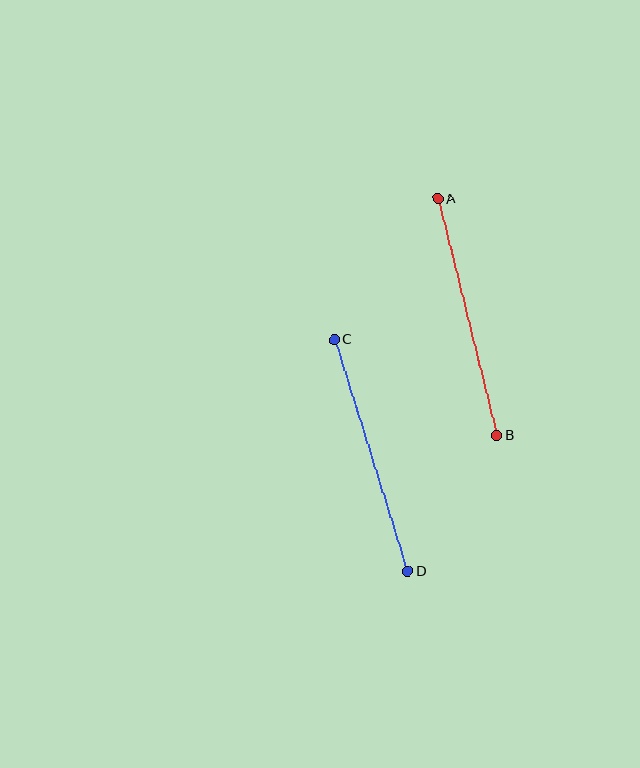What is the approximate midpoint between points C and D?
The midpoint is at approximately (371, 455) pixels.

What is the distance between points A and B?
The distance is approximately 244 pixels.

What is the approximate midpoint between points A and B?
The midpoint is at approximately (467, 317) pixels.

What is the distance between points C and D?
The distance is approximately 243 pixels.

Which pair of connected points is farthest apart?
Points A and B are farthest apart.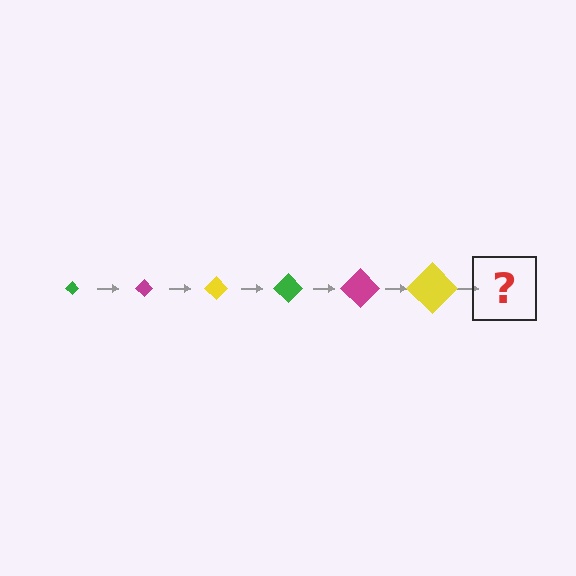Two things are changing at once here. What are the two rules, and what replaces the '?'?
The two rules are that the diamond grows larger each step and the color cycles through green, magenta, and yellow. The '?' should be a green diamond, larger than the previous one.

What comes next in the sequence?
The next element should be a green diamond, larger than the previous one.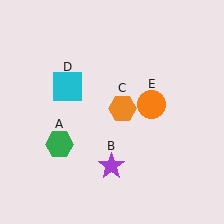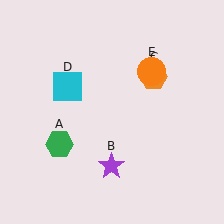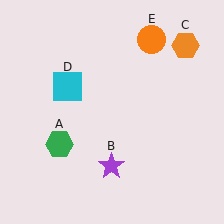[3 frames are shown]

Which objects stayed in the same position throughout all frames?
Green hexagon (object A) and purple star (object B) and cyan square (object D) remained stationary.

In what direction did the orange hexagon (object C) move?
The orange hexagon (object C) moved up and to the right.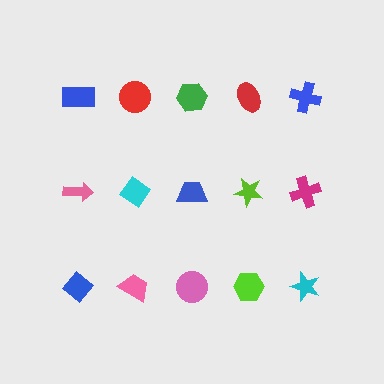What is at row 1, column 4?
A red ellipse.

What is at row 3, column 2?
A pink trapezoid.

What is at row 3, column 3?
A pink circle.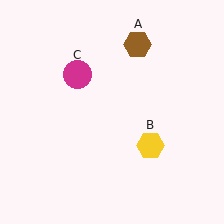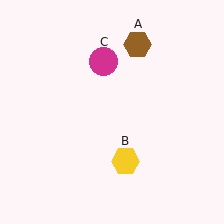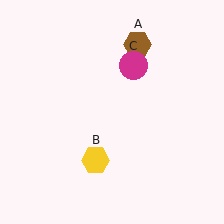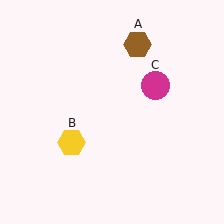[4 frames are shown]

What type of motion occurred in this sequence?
The yellow hexagon (object B), magenta circle (object C) rotated clockwise around the center of the scene.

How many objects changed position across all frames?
2 objects changed position: yellow hexagon (object B), magenta circle (object C).